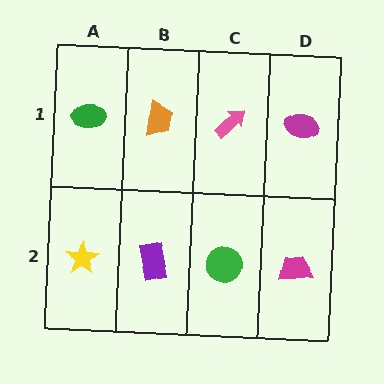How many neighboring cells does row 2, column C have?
3.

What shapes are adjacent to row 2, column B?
An orange trapezoid (row 1, column B), a yellow star (row 2, column A), a green circle (row 2, column C).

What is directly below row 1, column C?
A green circle.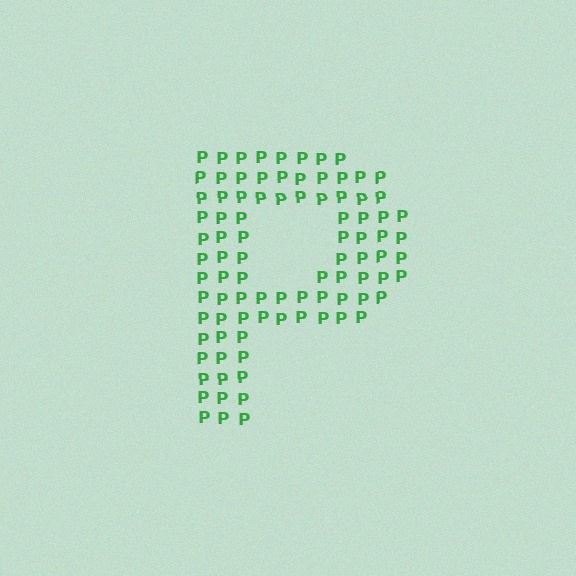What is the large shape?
The large shape is the letter P.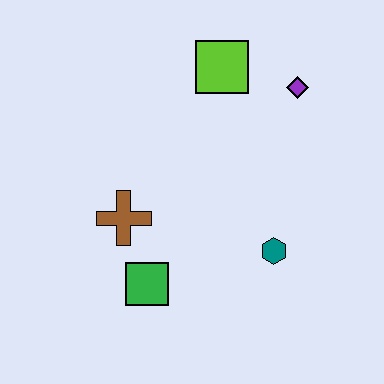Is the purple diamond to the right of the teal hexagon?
Yes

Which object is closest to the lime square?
The purple diamond is closest to the lime square.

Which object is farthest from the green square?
The purple diamond is farthest from the green square.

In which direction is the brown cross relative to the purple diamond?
The brown cross is to the left of the purple diamond.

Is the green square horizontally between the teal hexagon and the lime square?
No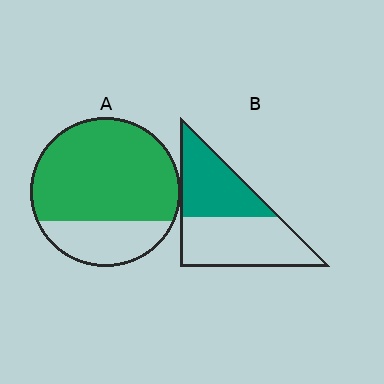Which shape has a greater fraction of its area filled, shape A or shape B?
Shape A.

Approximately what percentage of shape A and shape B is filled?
A is approximately 75% and B is approximately 45%.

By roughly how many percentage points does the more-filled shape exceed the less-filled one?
By roughly 30 percentage points (A over B).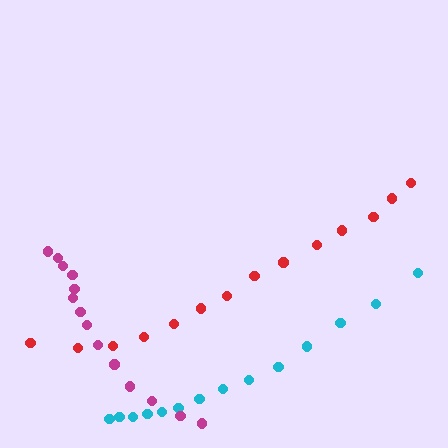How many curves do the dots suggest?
There are 3 distinct paths.